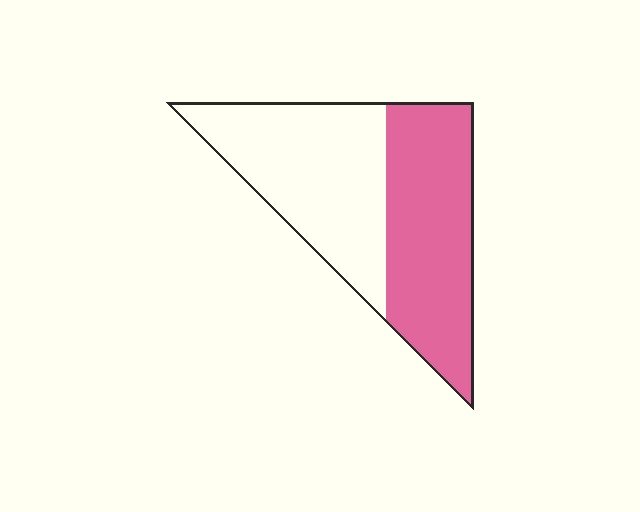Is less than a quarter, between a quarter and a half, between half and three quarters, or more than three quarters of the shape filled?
Between a quarter and a half.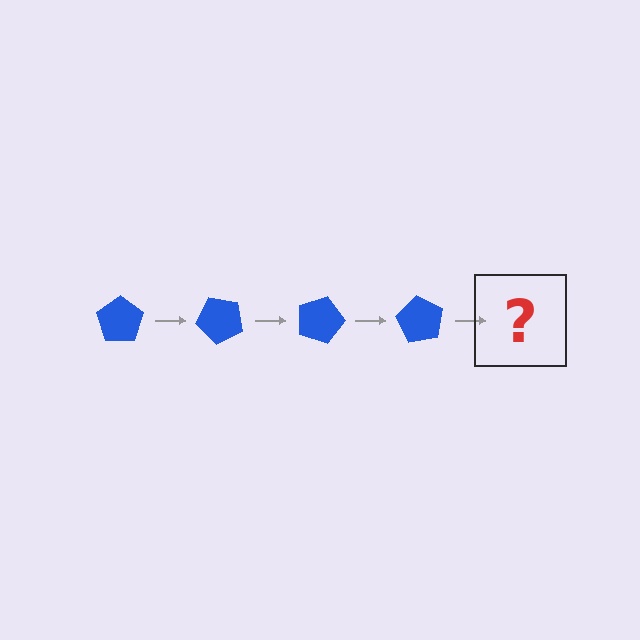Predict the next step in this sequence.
The next step is a blue pentagon rotated 180 degrees.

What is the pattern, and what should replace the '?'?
The pattern is that the pentagon rotates 45 degrees each step. The '?' should be a blue pentagon rotated 180 degrees.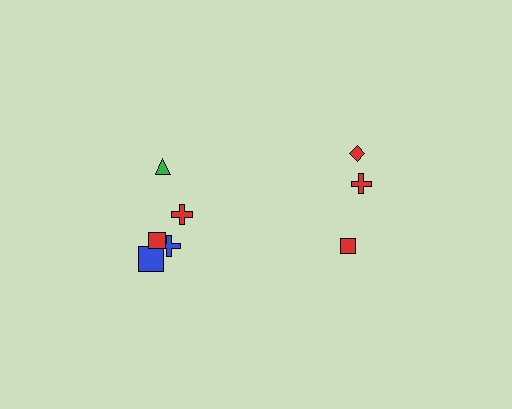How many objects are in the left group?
There are 5 objects.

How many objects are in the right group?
There are 3 objects.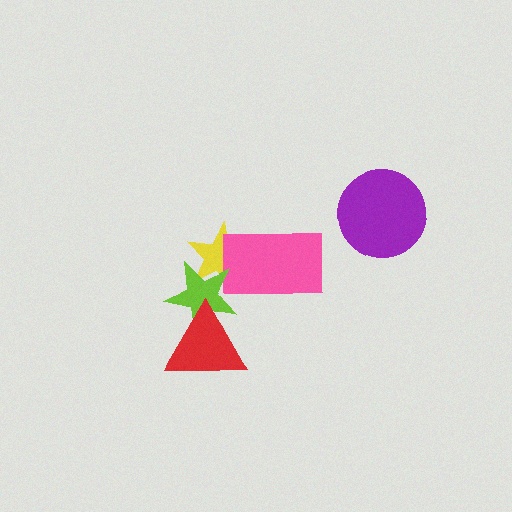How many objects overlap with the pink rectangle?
2 objects overlap with the pink rectangle.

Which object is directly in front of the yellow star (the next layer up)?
The pink rectangle is directly in front of the yellow star.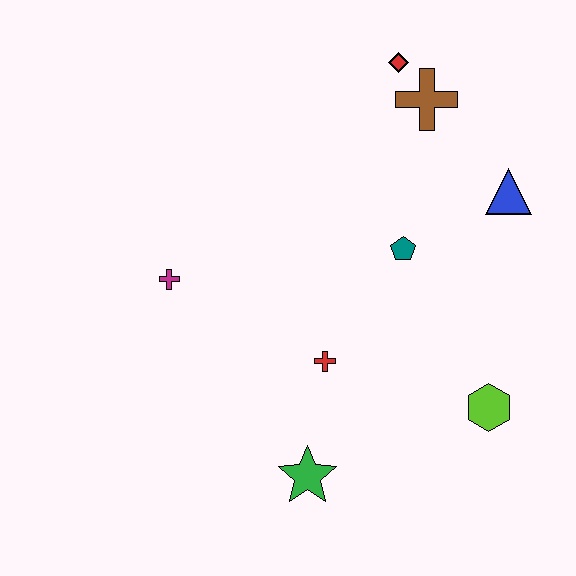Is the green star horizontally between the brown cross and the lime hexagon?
No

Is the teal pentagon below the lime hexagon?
No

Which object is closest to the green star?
The red cross is closest to the green star.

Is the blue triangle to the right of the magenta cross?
Yes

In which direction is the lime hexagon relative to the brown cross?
The lime hexagon is below the brown cross.